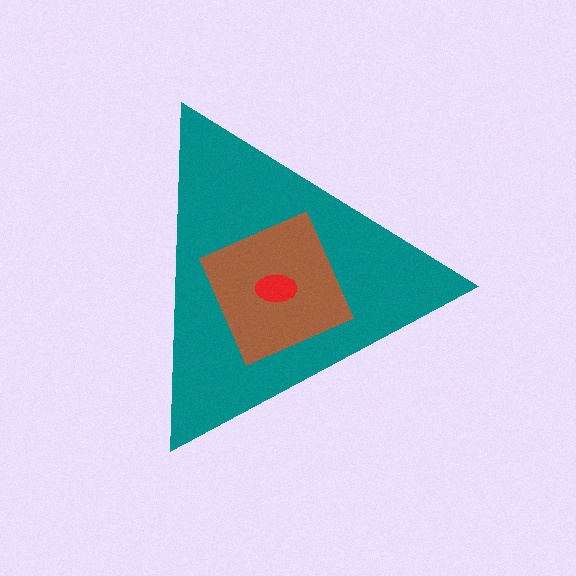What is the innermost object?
The red ellipse.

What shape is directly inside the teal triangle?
The brown diamond.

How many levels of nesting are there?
3.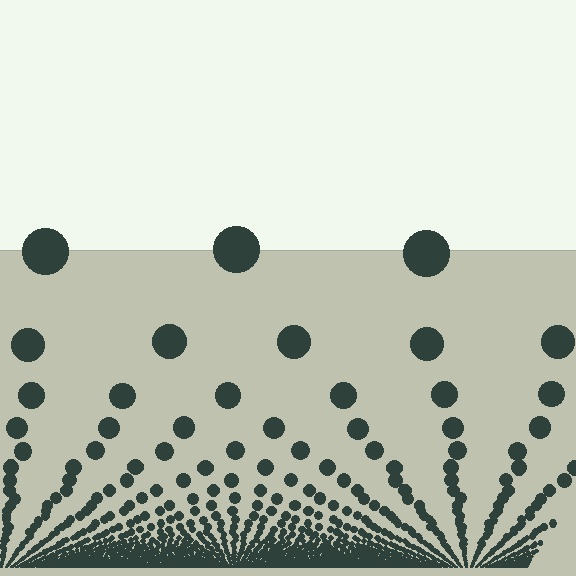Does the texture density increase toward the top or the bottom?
Density increases toward the bottom.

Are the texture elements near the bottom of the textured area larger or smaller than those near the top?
Smaller. The gradient is inverted — elements near the bottom are smaller and denser.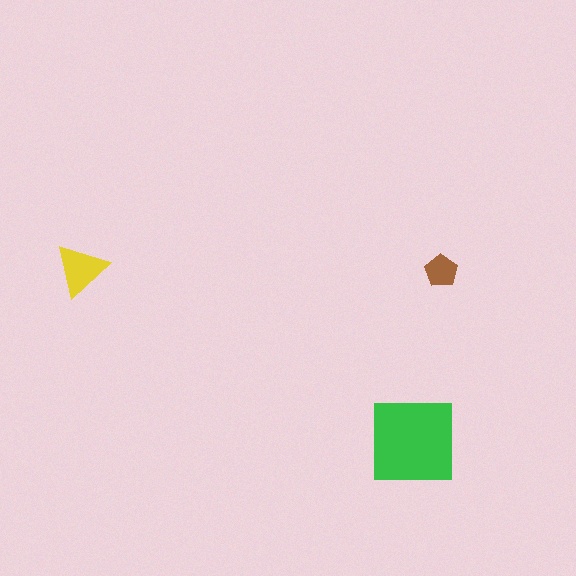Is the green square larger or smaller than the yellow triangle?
Larger.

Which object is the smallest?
The brown pentagon.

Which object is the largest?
The green square.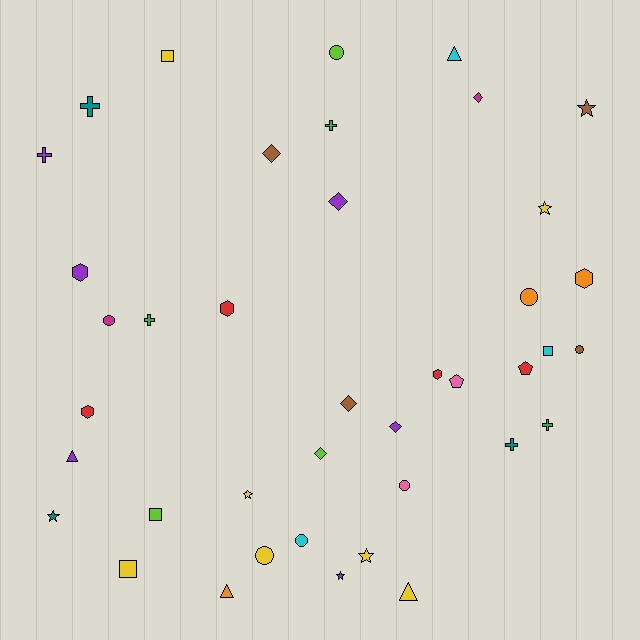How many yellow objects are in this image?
There are 7 yellow objects.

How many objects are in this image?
There are 40 objects.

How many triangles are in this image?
There are 4 triangles.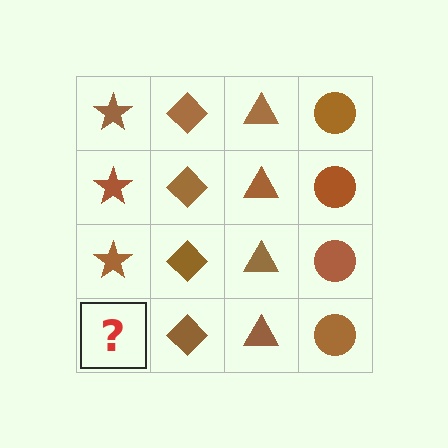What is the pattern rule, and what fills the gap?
The rule is that each column has a consistent shape. The gap should be filled with a brown star.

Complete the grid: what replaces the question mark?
The question mark should be replaced with a brown star.